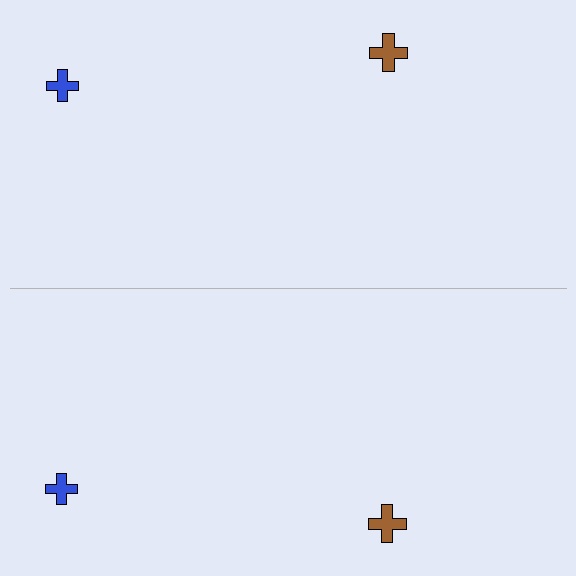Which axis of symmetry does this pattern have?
The pattern has a horizontal axis of symmetry running through the center of the image.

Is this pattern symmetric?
Yes, this pattern has bilateral (reflection) symmetry.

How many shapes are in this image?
There are 4 shapes in this image.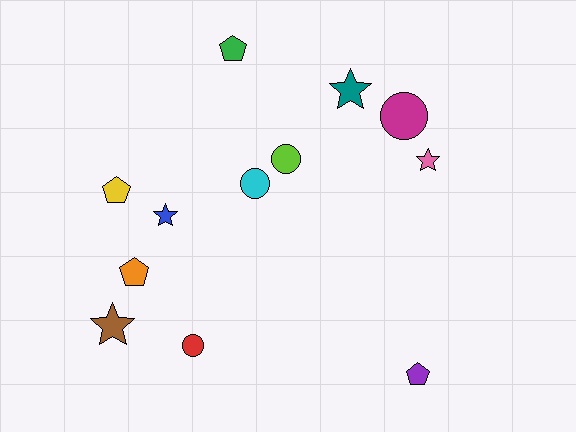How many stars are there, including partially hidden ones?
There are 4 stars.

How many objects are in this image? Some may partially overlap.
There are 12 objects.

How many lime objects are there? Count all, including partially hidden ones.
There is 1 lime object.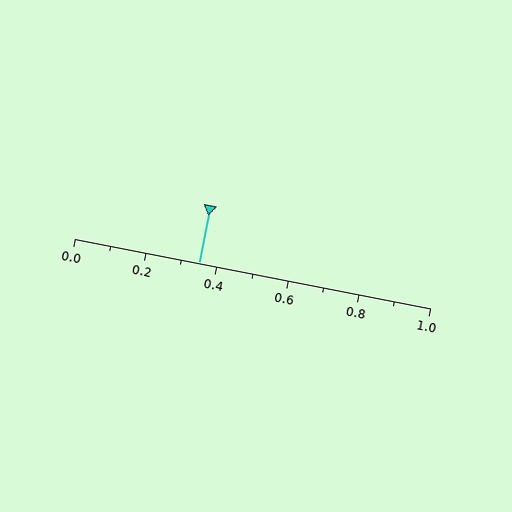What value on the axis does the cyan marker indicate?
The marker indicates approximately 0.35.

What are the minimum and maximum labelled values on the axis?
The axis runs from 0.0 to 1.0.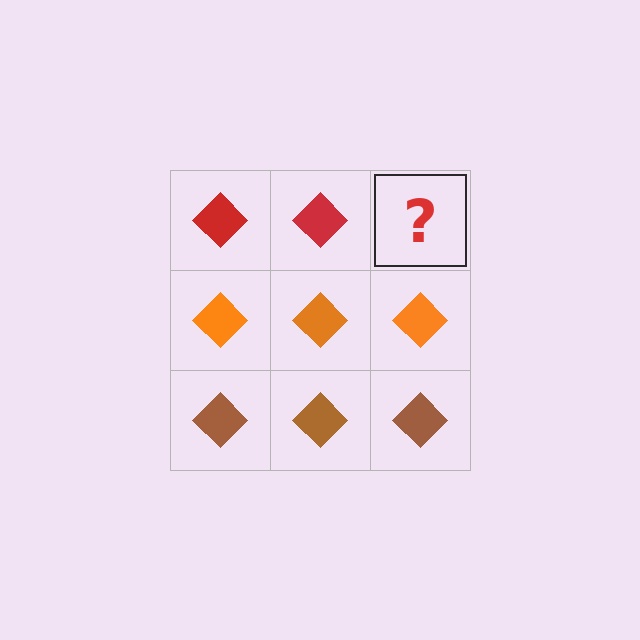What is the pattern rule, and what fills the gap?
The rule is that each row has a consistent color. The gap should be filled with a red diamond.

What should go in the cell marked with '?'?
The missing cell should contain a red diamond.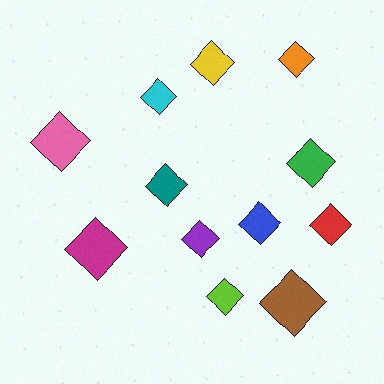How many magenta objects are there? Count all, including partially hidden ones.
There is 1 magenta object.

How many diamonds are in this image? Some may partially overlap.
There are 12 diamonds.